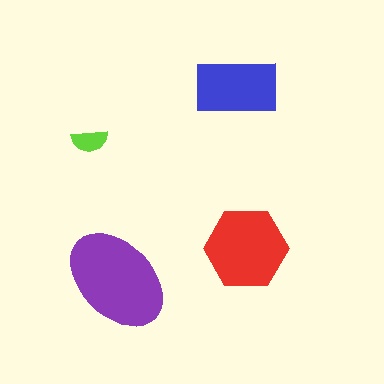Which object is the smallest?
The lime semicircle.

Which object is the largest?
The purple ellipse.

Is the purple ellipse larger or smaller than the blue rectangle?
Larger.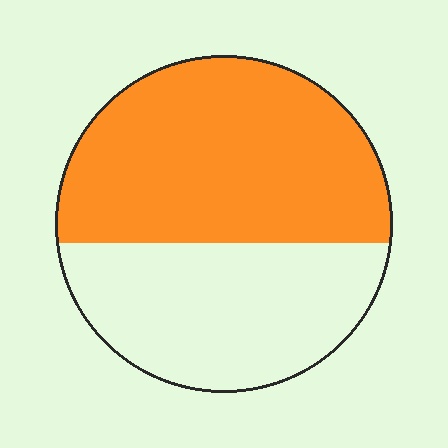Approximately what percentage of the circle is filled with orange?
Approximately 55%.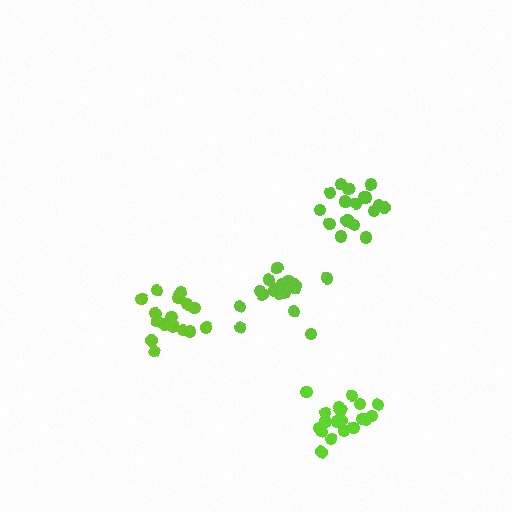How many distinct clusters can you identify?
There are 4 distinct clusters.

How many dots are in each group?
Group 1: 18 dots, Group 2: 19 dots, Group 3: 20 dots, Group 4: 20 dots (77 total).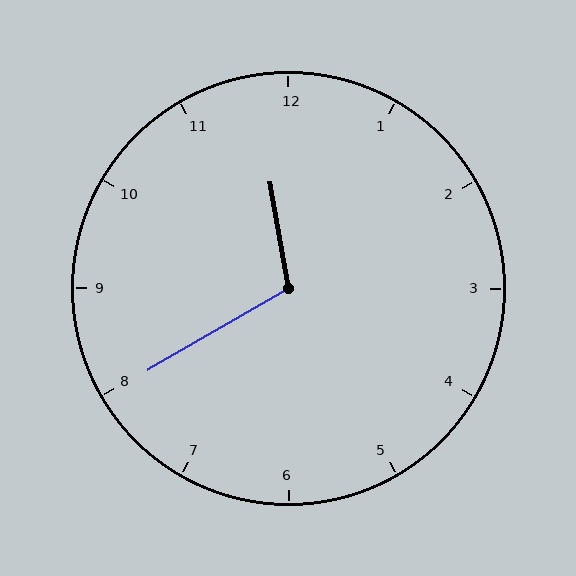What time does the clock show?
11:40.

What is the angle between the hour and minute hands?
Approximately 110 degrees.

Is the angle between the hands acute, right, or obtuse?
It is obtuse.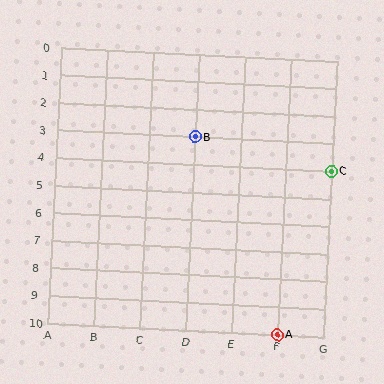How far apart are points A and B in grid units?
Points A and B are 2 columns and 7 rows apart (about 7.3 grid units diagonally).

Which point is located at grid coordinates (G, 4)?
Point C is at (G, 4).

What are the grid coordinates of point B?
Point B is at grid coordinates (D, 3).